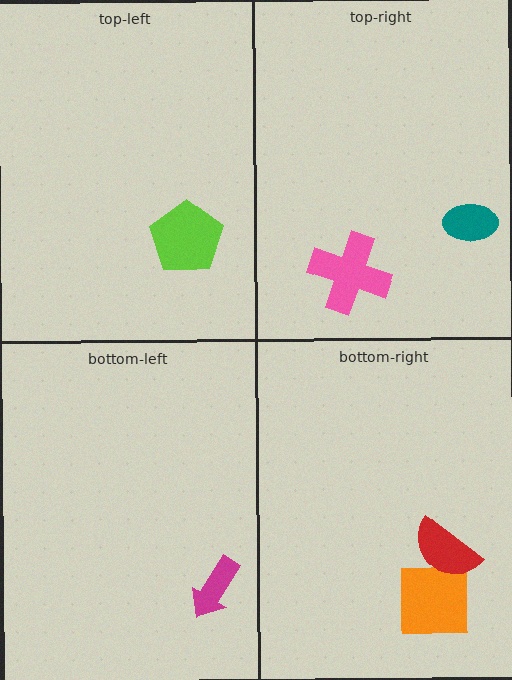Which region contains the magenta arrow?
The bottom-left region.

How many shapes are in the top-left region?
1.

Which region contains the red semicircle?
The bottom-right region.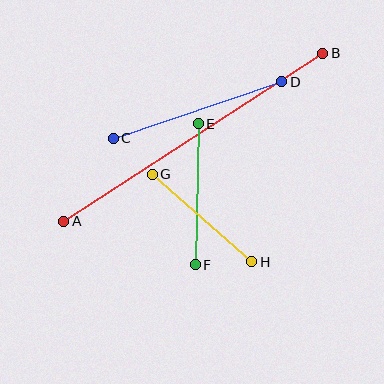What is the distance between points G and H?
The distance is approximately 133 pixels.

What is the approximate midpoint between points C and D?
The midpoint is at approximately (197, 110) pixels.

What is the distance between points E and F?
The distance is approximately 141 pixels.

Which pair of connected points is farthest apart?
Points A and B are farthest apart.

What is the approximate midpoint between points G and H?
The midpoint is at approximately (202, 218) pixels.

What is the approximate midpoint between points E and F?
The midpoint is at approximately (197, 194) pixels.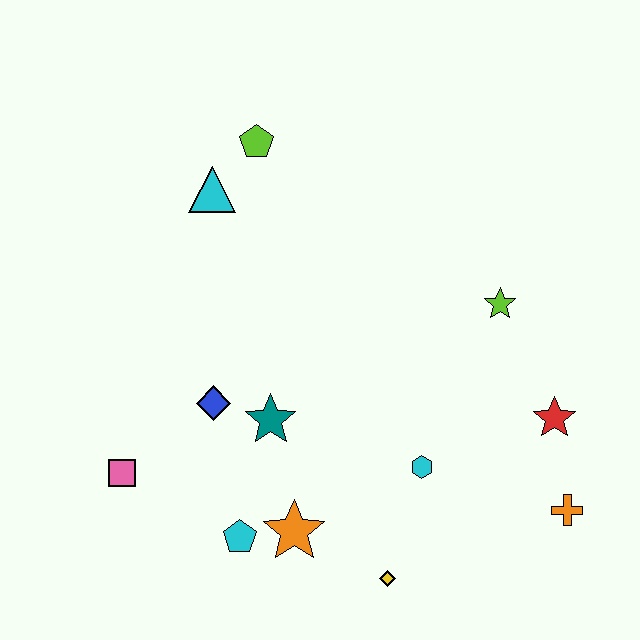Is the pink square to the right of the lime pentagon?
No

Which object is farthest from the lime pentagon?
The orange cross is farthest from the lime pentagon.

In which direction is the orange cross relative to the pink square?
The orange cross is to the right of the pink square.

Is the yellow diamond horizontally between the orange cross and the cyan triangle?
Yes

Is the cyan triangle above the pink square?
Yes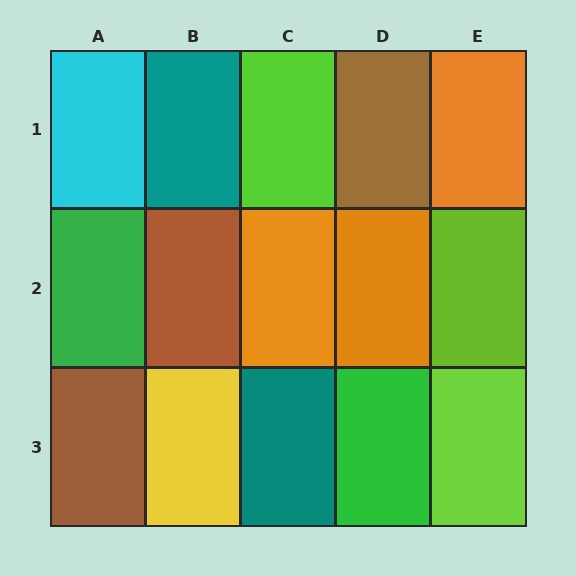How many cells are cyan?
1 cell is cyan.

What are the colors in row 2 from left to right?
Green, brown, orange, orange, lime.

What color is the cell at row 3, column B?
Yellow.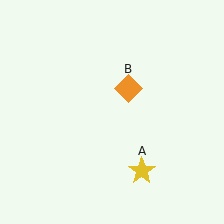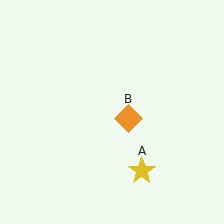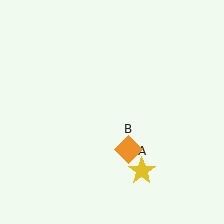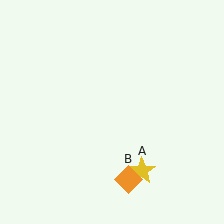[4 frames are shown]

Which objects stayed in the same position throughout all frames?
Yellow star (object A) remained stationary.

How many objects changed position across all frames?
1 object changed position: orange diamond (object B).